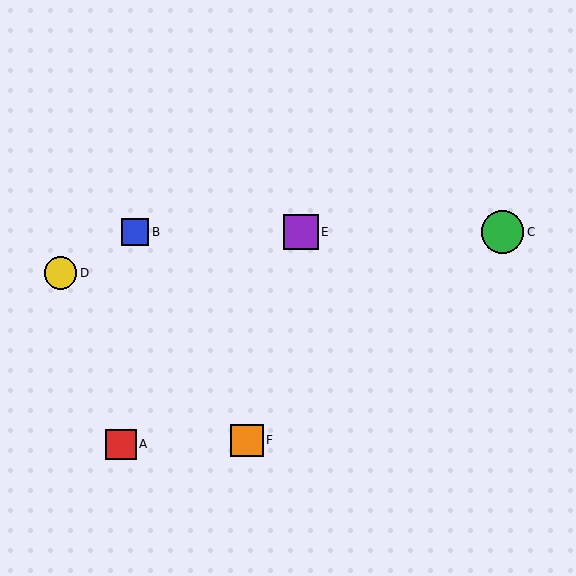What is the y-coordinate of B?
Object B is at y≈232.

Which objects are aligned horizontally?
Objects B, C, E are aligned horizontally.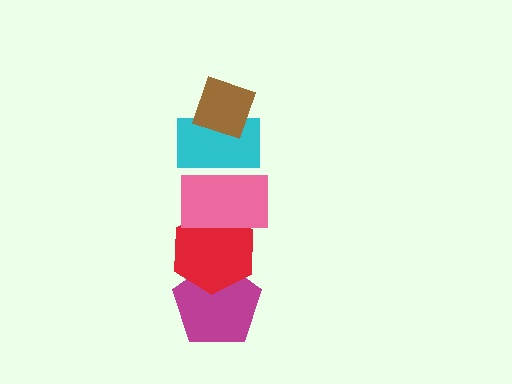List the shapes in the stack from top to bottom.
From top to bottom: the brown diamond, the cyan rectangle, the pink rectangle, the red hexagon, the magenta pentagon.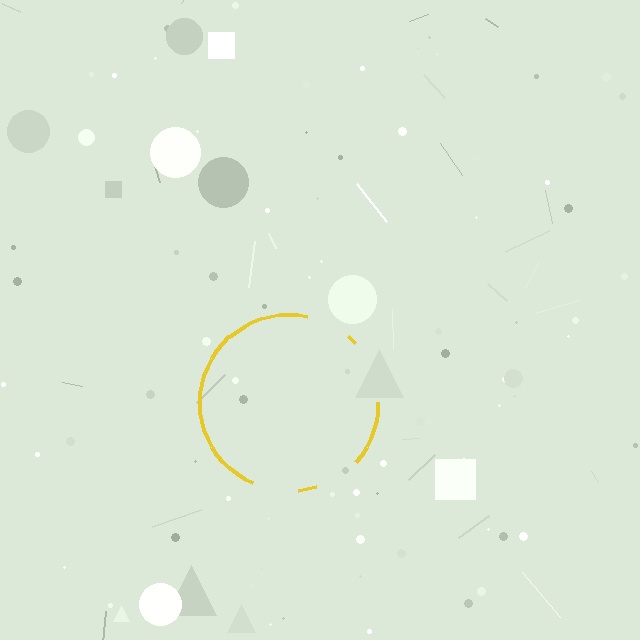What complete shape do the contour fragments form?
The contour fragments form a circle.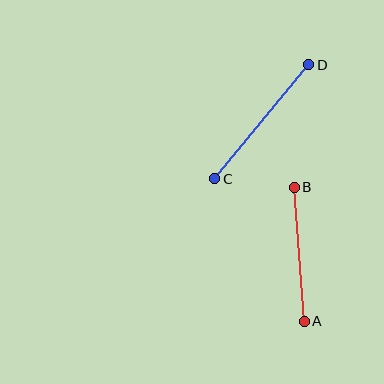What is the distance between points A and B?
The distance is approximately 134 pixels.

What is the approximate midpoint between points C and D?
The midpoint is at approximately (262, 122) pixels.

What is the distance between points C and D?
The distance is approximately 148 pixels.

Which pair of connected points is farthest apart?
Points C and D are farthest apart.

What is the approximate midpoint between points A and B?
The midpoint is at approximately (299, 254) pixels.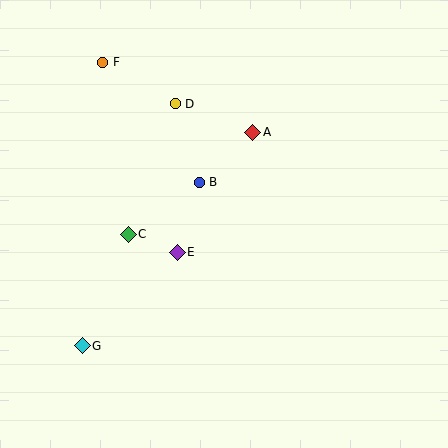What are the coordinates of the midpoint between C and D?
The midpoint between C and D is at (152, 169).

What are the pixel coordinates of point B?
Point B is at (199, 182).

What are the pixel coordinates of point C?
Point C is at (128, 234).